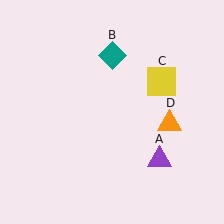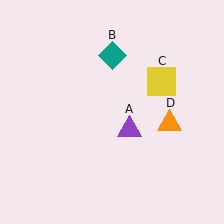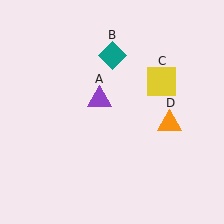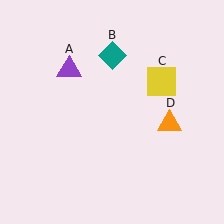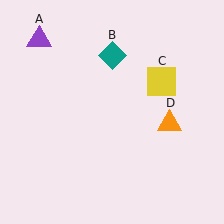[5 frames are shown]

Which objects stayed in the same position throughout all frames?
Teal diamond (object B) and yellow square (object C) and orange triangle (object D) remained stationary.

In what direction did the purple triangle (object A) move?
The purple triangle (object A) moved up and to the left.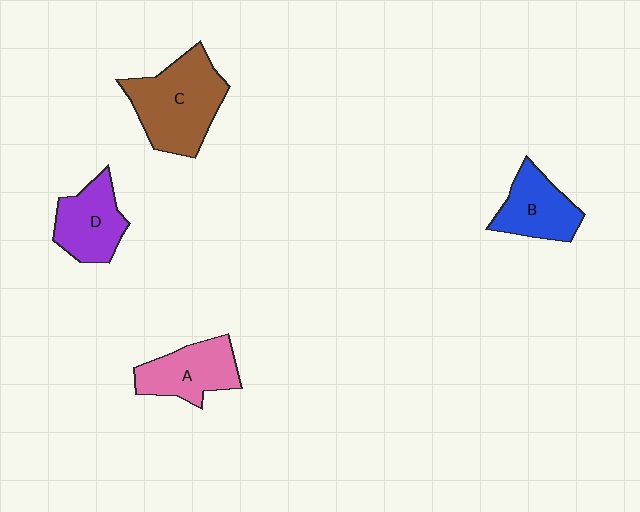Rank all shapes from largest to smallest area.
From largest to smallest: C (brown), A (pink), D (purple), B (blue).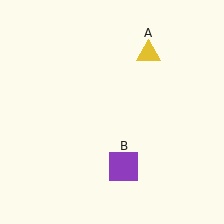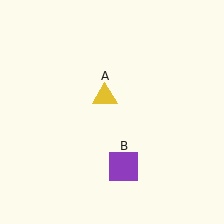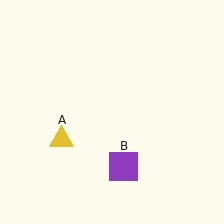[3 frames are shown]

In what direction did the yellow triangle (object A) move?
The yellow triangle (object A) moved down and to the left.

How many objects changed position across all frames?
1 object changed position: yellow triangle (object A).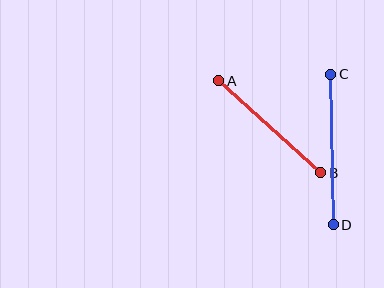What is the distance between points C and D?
The distance is approximately 151 pixels.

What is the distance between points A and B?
The distance is approximately 137 pixels.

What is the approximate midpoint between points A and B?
The midpoint is at approximately (270, 127) pixels.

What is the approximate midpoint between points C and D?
The midpoint is at approximately (332, 149) pixels.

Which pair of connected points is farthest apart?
Points C and D are farthest apart.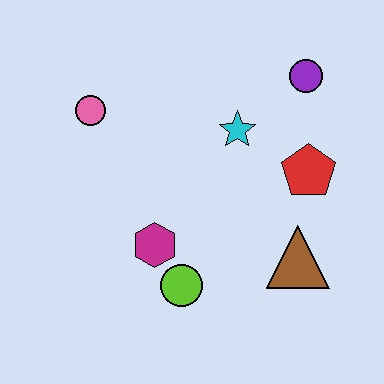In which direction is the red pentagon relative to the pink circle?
The red pentagon is to the right of the pink circle.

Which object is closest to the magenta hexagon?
The lime circle is closest to the magenta hexagon.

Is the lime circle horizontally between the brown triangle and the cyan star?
No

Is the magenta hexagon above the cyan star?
No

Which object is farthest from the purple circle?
The lime circle is farthest from the purple circle.